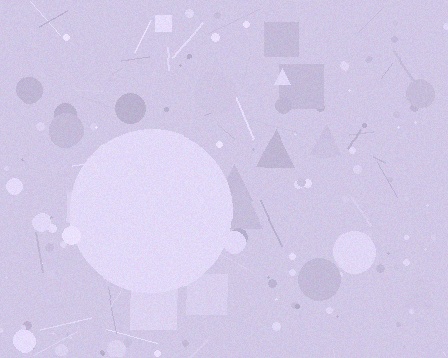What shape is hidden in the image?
A circle is hidden in the image.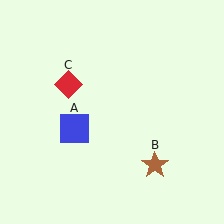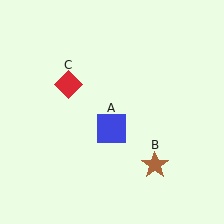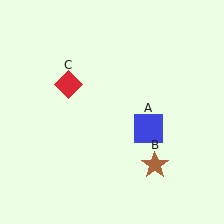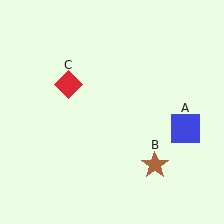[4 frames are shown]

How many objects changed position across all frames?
1 object changed position: blue square (object A).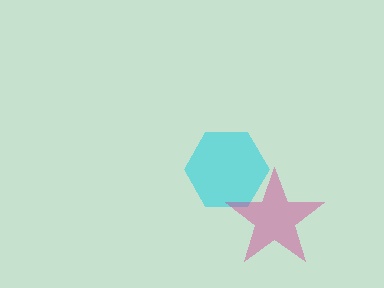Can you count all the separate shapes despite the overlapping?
Yes, there are 2 separate shapes.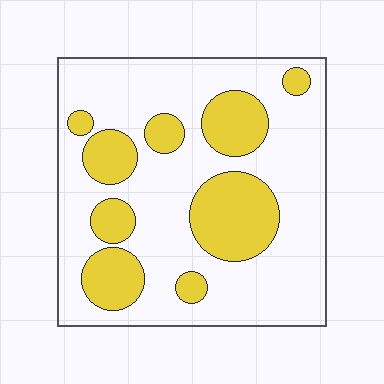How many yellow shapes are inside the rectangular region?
9.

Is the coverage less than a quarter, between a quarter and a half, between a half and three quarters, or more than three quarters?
Between a quarter and a half.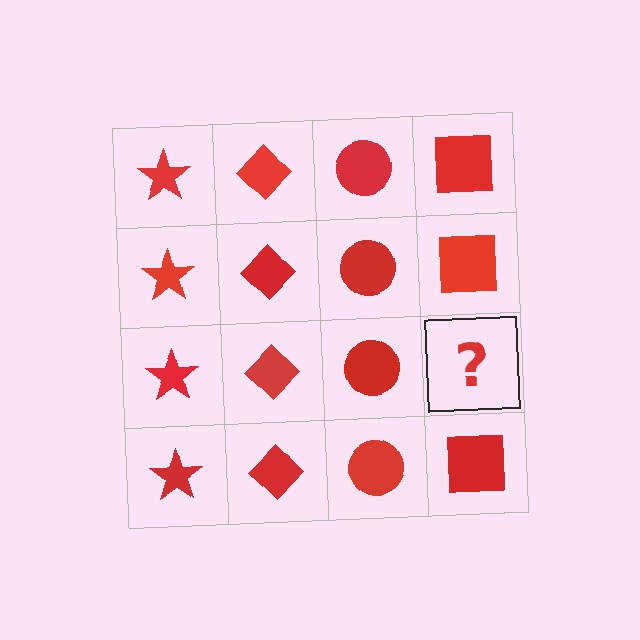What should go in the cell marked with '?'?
The missing cell should contain a red square.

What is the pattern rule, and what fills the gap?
The rule is that each column has a consistent shape. The gap should be filled with a red square.